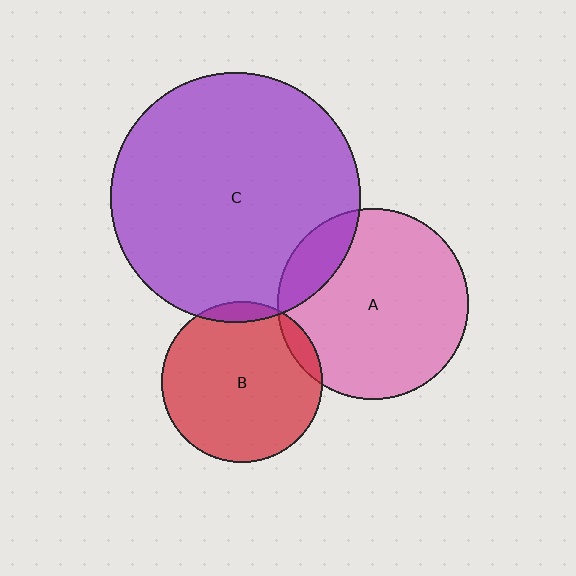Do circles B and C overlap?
Yes.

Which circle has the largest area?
Circle C (purple).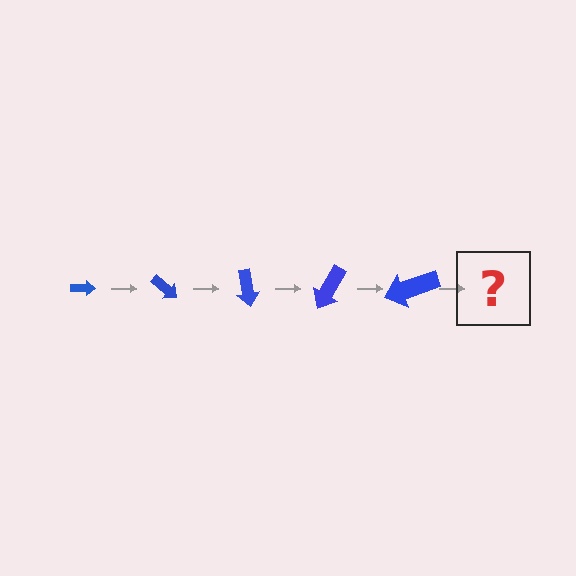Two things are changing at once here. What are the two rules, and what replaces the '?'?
The two rules are that the arrow grows larger each step and it rotates 40 degrees each step. The '?' should be an arrow, larger than the previous one and rotated 200 degrees from the start.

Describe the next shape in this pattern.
It should be an arrow, larger than the previous one and rotated 200 degrees from the start.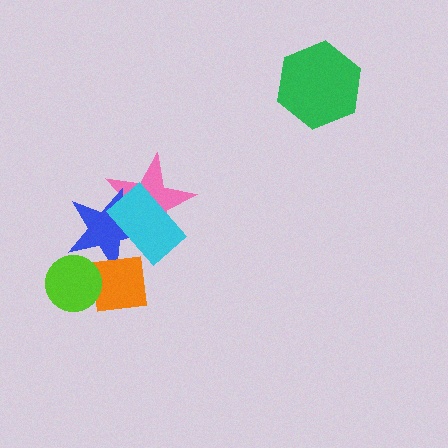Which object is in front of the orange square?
The lime circle is in front of the orange square.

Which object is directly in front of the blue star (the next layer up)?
The cyan rectangle is directly in front of the blue star.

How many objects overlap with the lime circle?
2 objects overlap with the lime circle.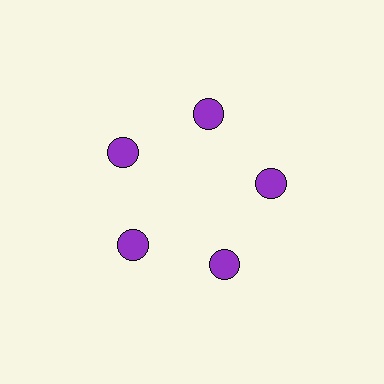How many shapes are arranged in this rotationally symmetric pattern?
There are 5 shapes, arranged in 5 groups of 1.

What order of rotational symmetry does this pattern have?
This pattern has 5-fold rotational symmetry.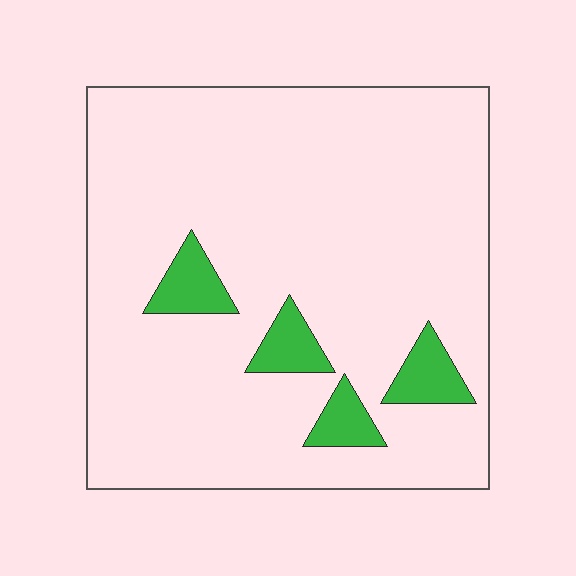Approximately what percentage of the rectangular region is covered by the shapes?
Approximately 10%.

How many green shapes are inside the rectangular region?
4.